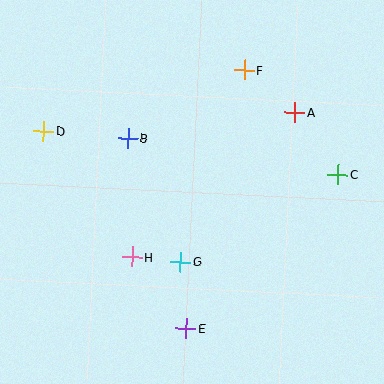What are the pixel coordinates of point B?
Point B is at (128, 138).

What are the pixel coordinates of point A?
Point A is at (295, 112).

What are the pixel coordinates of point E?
Point E is at (186, 328).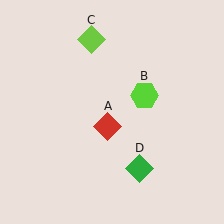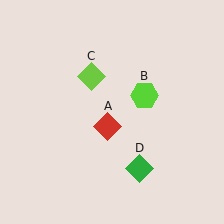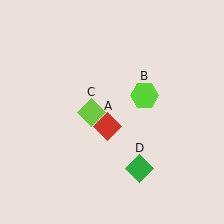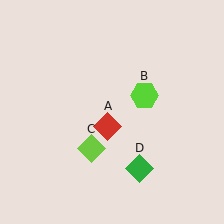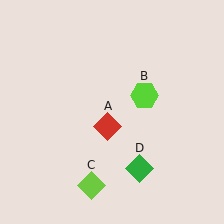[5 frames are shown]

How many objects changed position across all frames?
1 object changed position: lime diamond (object C).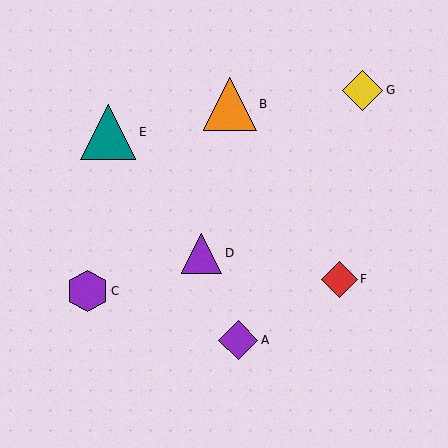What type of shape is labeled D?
Shape D is a purple triangle.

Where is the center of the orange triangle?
The center of the orange triangle is at (230, 104).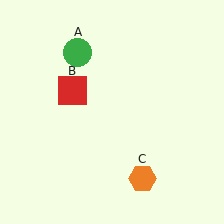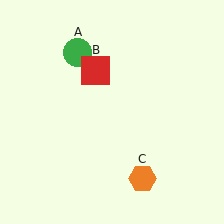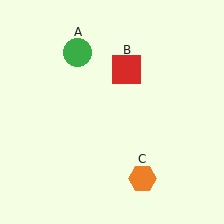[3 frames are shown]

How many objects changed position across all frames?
1 object changed position: red square (object B).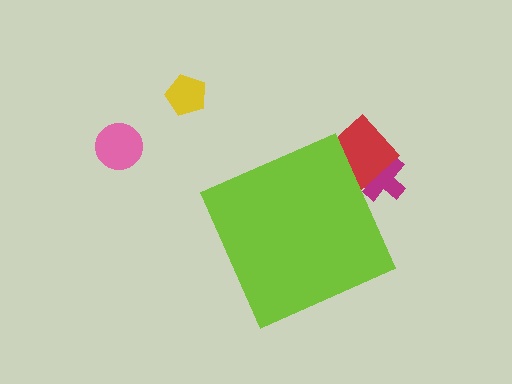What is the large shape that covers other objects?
A lime diamond.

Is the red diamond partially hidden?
Yes, the red diamond is partially hidden behind the lime diamond.